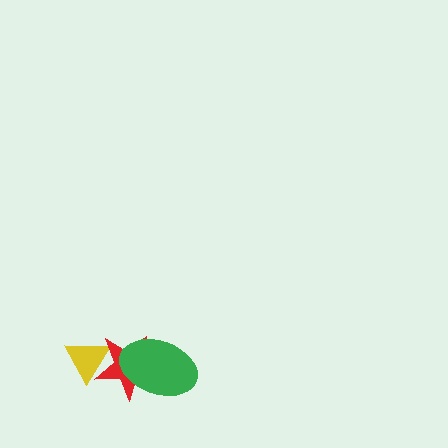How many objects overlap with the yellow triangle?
1 object overlaps with the yellow triangle.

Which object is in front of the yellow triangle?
The red star is in front of the yellow triangle.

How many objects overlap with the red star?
2 objects overlap with the red star.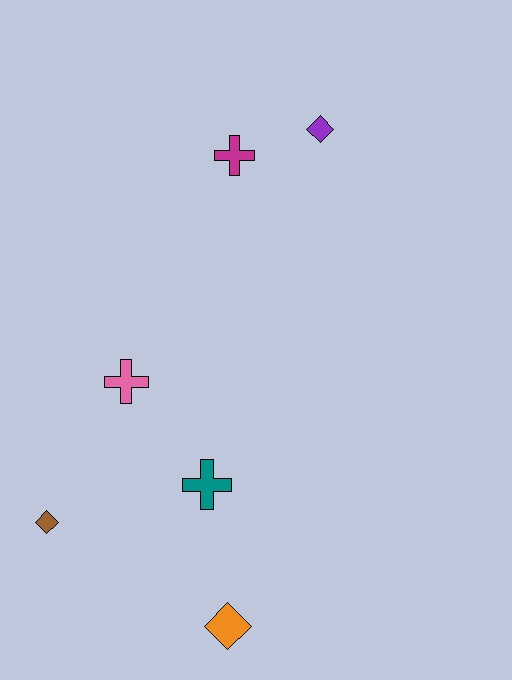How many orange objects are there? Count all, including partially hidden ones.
There is 1 orange object.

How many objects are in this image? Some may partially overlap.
There are 6 objects.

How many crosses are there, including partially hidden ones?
There are 3 crosses.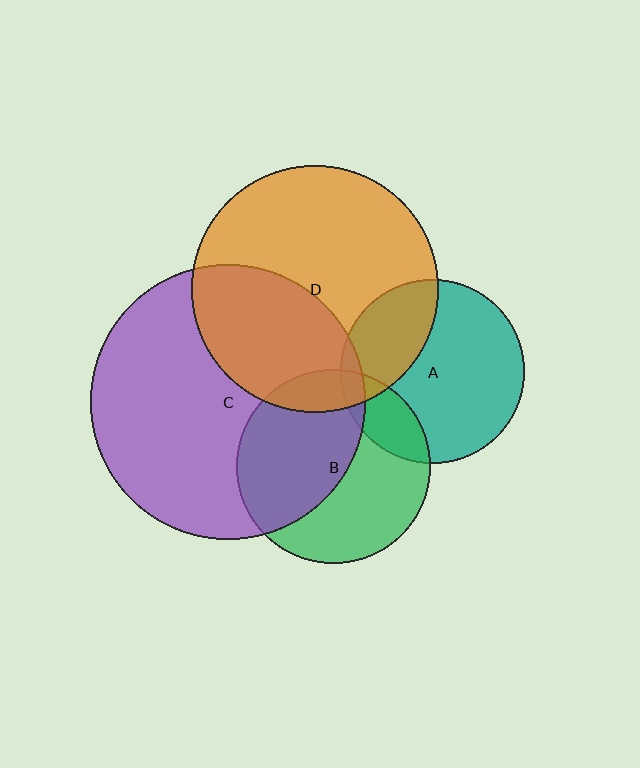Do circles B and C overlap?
Yes.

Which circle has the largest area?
Circle C (purple).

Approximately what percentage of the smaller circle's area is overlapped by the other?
Approximately 50%.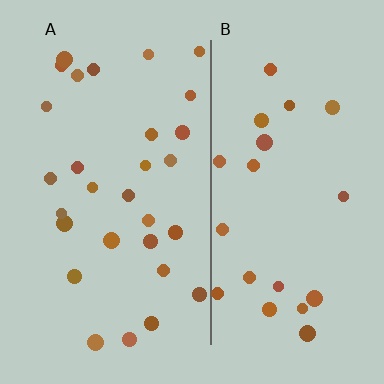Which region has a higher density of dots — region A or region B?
A (the left).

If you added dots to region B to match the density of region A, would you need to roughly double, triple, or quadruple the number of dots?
Approximately double.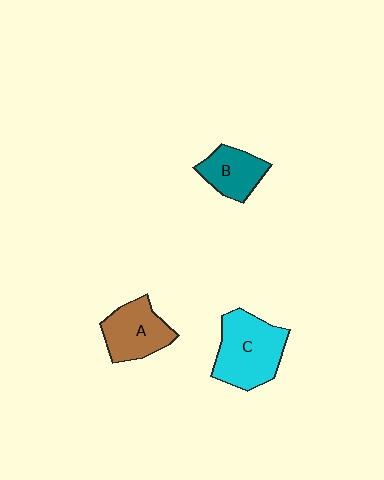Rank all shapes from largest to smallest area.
From largest to smallest: C (cyan), A (brown), B (teal).